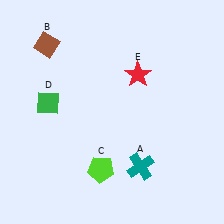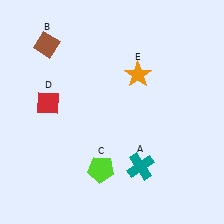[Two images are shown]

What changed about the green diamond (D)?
In Image 1, D is green. In Image 2, it changed to red.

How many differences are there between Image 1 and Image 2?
There are 2 differences between the two images.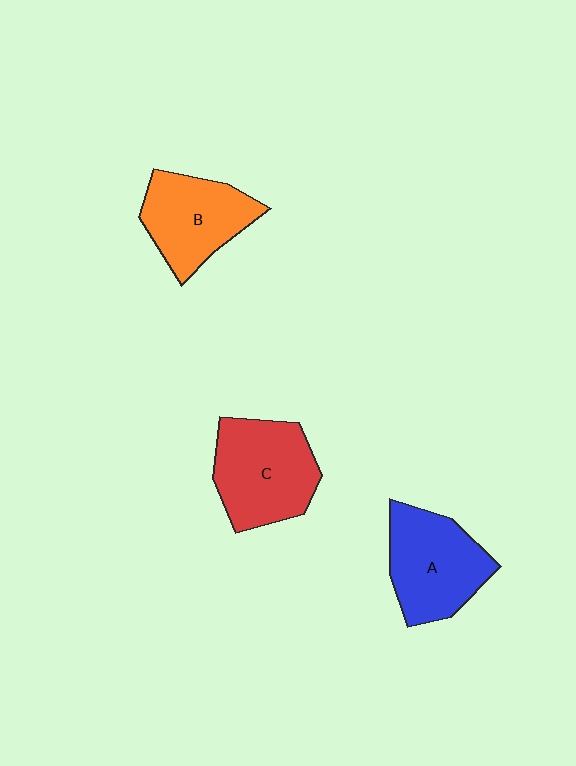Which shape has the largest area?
Shape C (red).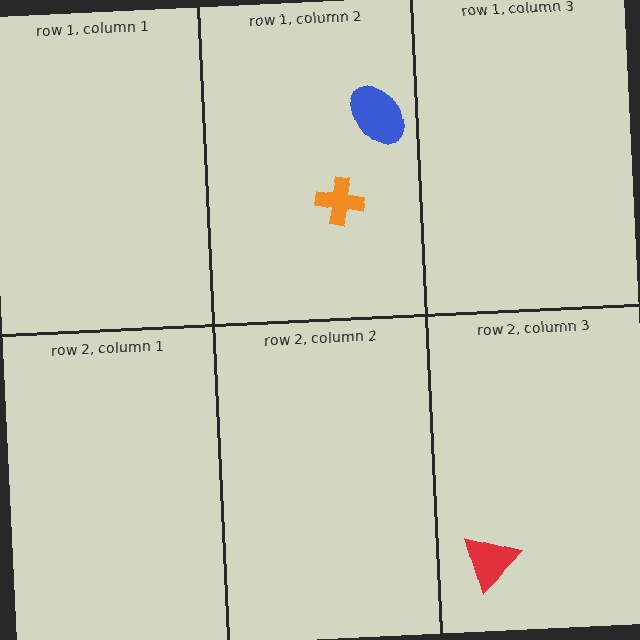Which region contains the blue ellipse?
The row 1, column 2 region.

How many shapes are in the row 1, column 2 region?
2.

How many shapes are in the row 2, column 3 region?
1.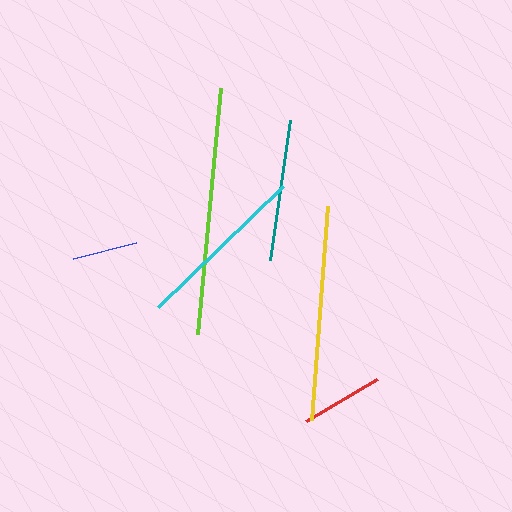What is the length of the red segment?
The red segment is approximately 82 pixels long.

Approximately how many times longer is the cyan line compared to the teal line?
The cyan line is approximately 1.2 times the length of the teal line.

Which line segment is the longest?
The lime line is the longest at approximately 247 pixels.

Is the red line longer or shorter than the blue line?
The red line is longer than the blue line.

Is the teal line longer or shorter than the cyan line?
The cyan line is longer than the teal line.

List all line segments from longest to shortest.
From longest to shortest: lime, yellow, cyan, teal, red, blue.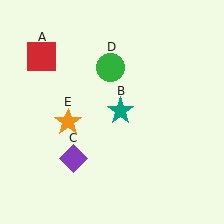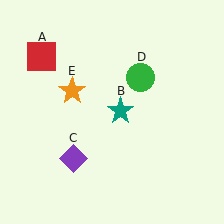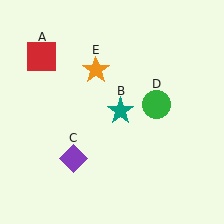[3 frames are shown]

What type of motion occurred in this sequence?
The green circle (object D), orange star (object E) rotated clockwise around the center of the scene.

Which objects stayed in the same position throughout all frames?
Red square (object A) and teal star (object B) and purple diamond (object C) remained stationary.